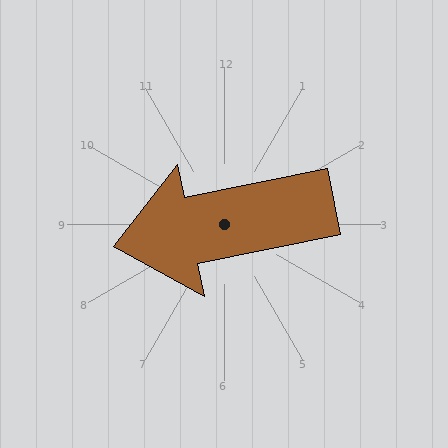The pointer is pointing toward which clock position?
Roughly 9 o'clock.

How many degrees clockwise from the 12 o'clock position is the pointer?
Approximately 259 degrees.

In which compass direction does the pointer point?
West.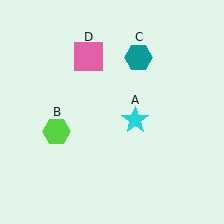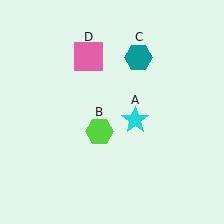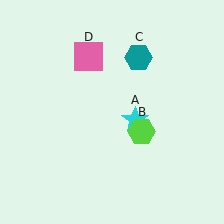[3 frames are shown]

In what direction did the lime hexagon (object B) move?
The lime hexagon (object B) moved right.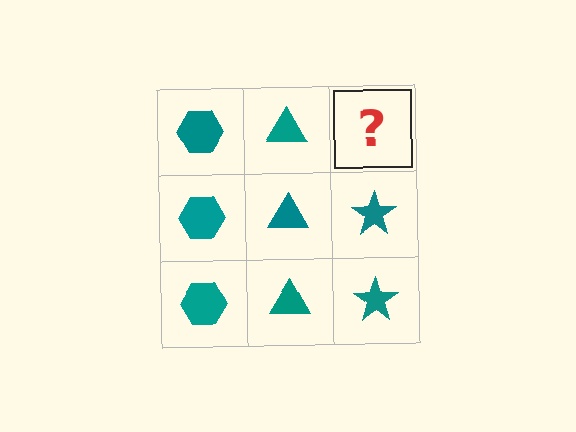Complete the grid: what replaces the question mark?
The question mark should be replaced with a teal star.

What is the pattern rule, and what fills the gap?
The rule is that each column has a consistent shape. The gap should be filled with a teal star.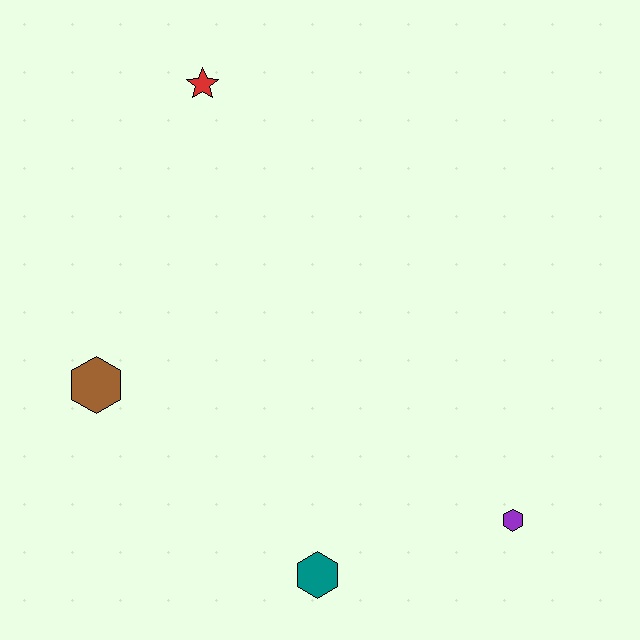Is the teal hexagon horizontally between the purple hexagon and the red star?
Yes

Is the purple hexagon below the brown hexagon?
Yes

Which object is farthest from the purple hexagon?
The red star is farthest from the purple hexagon.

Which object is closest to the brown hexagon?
The teal hexagon is closest to the brown hexagon.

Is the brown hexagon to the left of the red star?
Yes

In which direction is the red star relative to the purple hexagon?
The red star is above the purple hexagon.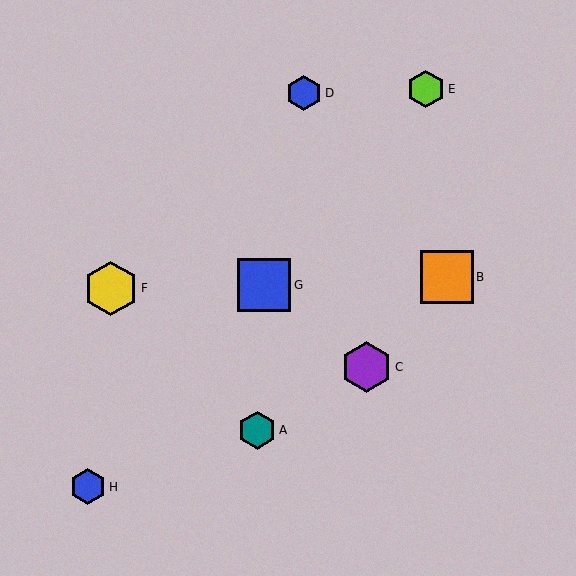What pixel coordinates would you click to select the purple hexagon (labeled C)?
Click at (366, 367) to select the purple hexagon C.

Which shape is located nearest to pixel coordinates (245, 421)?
The teal hexagon (labeled A) at (257, 430) is nearest to that location.